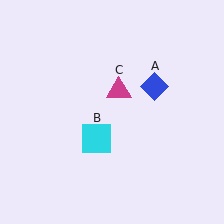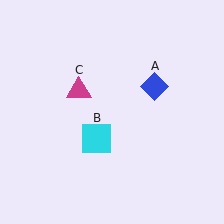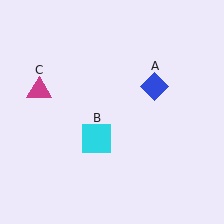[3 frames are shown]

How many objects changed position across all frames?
1 object changed position: magenta triangle (object C).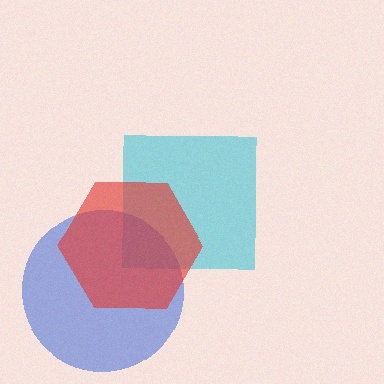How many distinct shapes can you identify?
There are 3 distinct shapes: a cyan square, a blue circle, a red hexagon.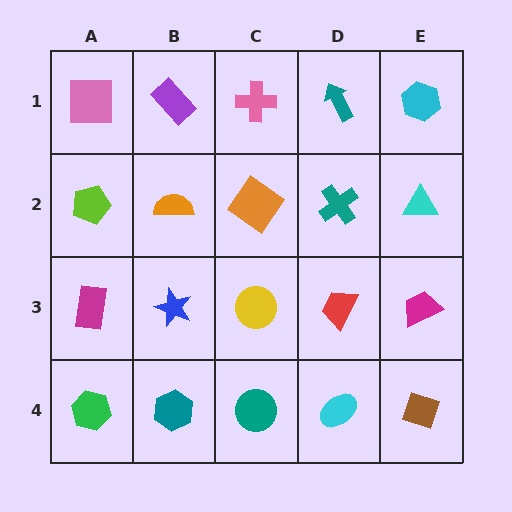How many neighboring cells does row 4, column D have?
3.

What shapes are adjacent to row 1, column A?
A lime pentagon (row 2, column A), a purple rectangle (row 1, column B).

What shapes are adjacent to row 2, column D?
A teal arrow (row 1, column D), a red trapezoid (row 3, column D), an orange diamond (row 2, column C), a cyan triangle (row 2, column E).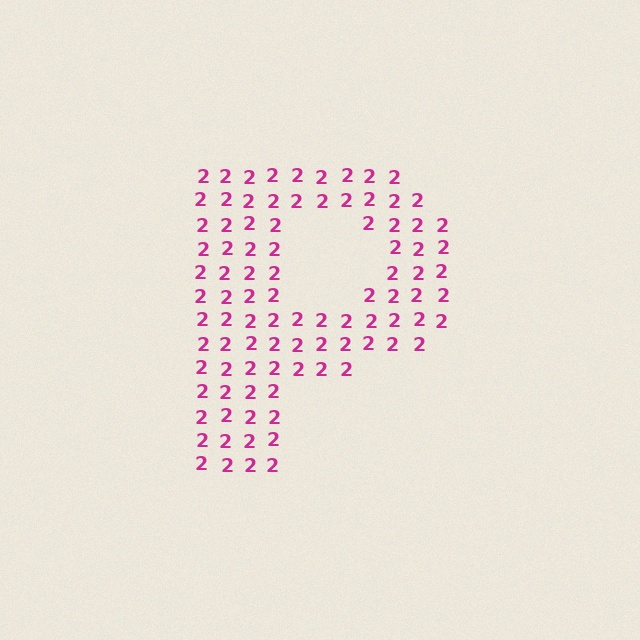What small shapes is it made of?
It is made of small digit 2's.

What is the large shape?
The large shape is the letter P.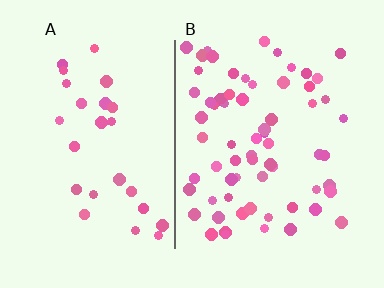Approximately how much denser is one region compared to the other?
Approximately 2.5× — region B over region A.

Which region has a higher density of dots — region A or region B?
B (the right).